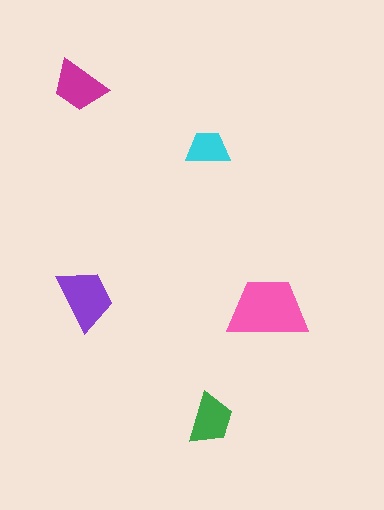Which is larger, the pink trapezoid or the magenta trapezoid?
The pink one.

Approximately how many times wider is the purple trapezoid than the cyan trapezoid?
About 1.5 times wider.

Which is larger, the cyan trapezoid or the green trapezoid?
The green one.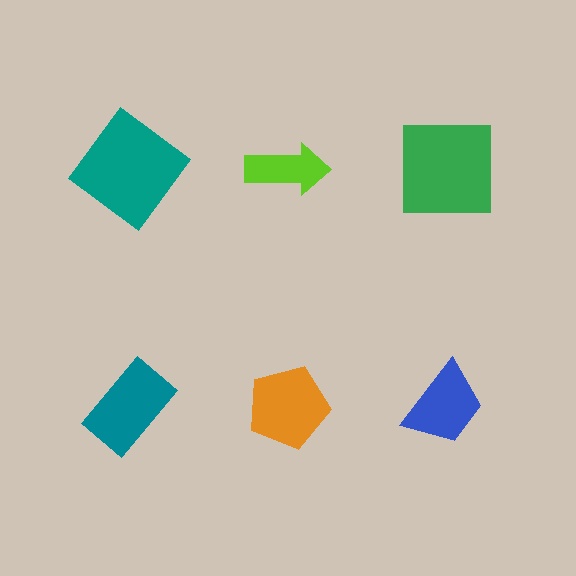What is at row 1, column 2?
A lime arrow.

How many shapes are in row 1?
3 shapes.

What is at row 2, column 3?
A blue trapezoid.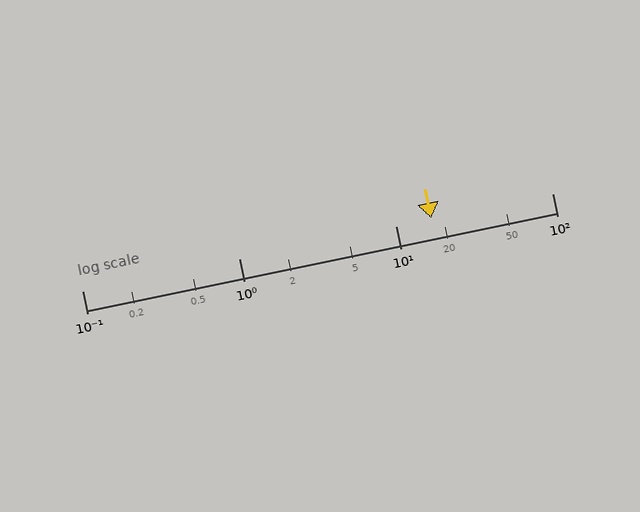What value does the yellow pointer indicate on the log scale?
The pointer indicates approximately 17.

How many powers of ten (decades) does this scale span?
The scale spans 3 decades, from 0.1 to 100.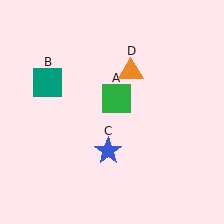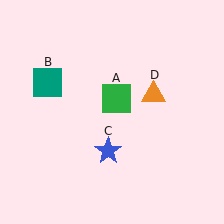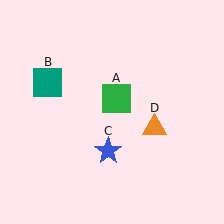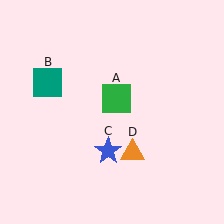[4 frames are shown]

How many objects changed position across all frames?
1 object changed position: orange triangle (object D).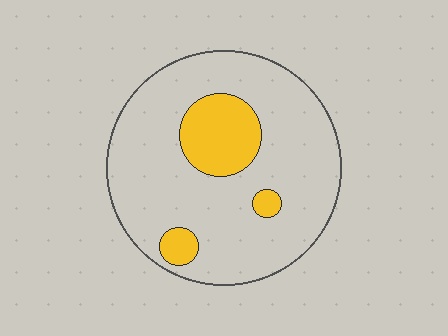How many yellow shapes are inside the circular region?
3.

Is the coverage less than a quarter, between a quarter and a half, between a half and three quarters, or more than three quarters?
Less than a quarter.